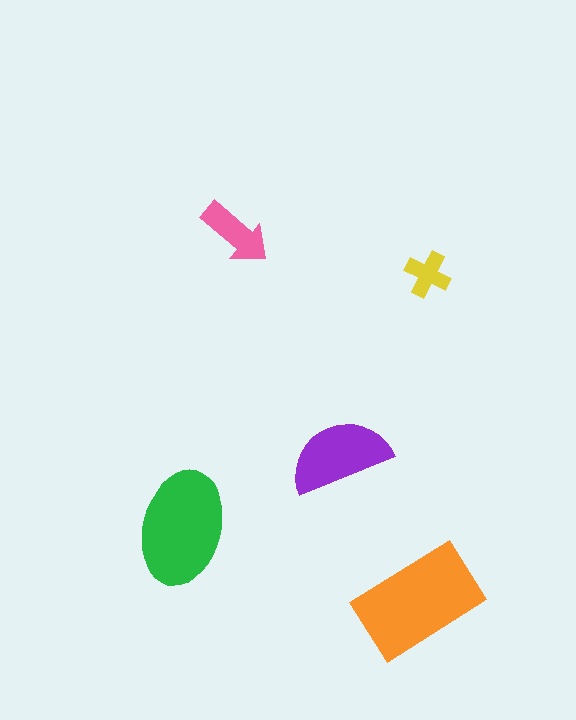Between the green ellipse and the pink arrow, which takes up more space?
The green ellipse.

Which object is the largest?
The orange rectangle.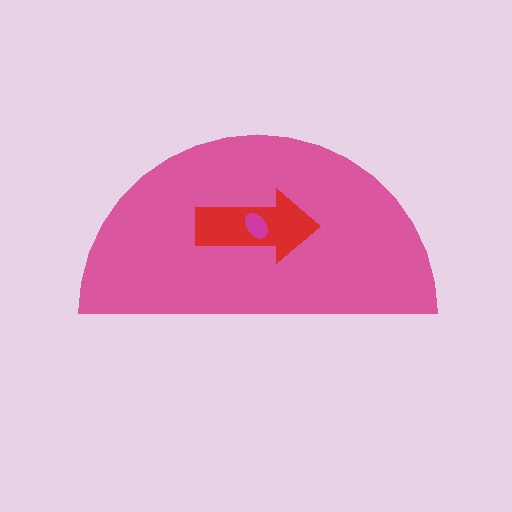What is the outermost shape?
The pink semicircle.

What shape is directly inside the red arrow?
The magenta ellipse.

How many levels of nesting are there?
3.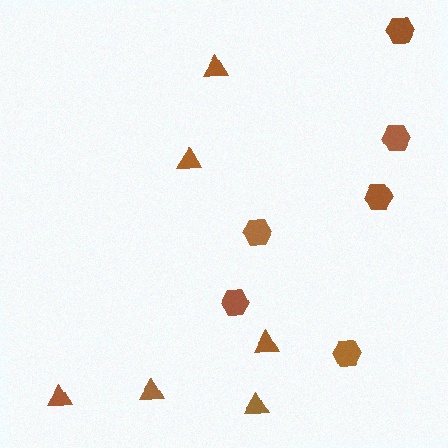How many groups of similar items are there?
There are 2 groups: one group of triangles (6) and one group of hexagons (6).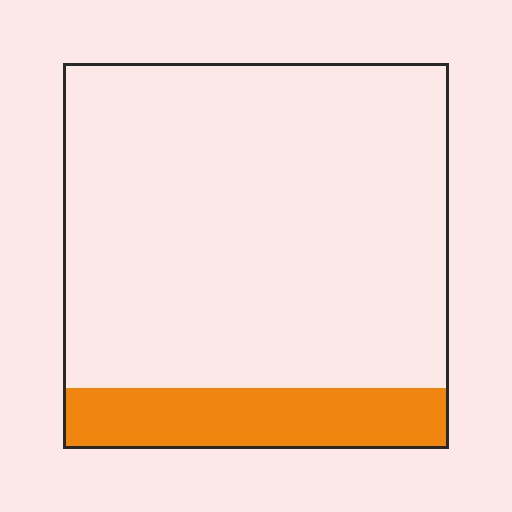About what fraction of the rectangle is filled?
About one sixth (1/6).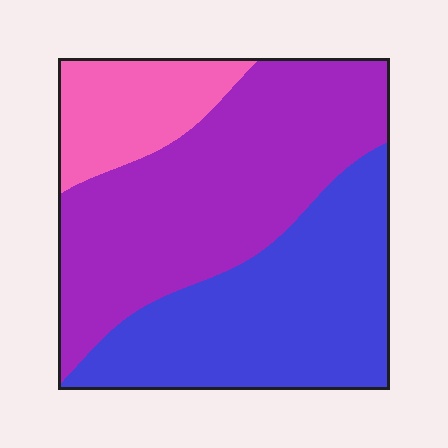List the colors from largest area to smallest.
From largest to smallest: purple, blue, pink.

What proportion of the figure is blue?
Blue takes up about three eighths (3/8) of the figure.